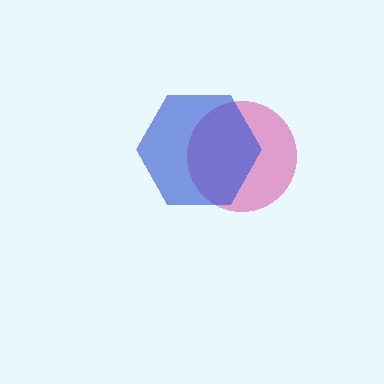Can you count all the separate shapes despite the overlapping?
Yes, there are 2 separate shapes.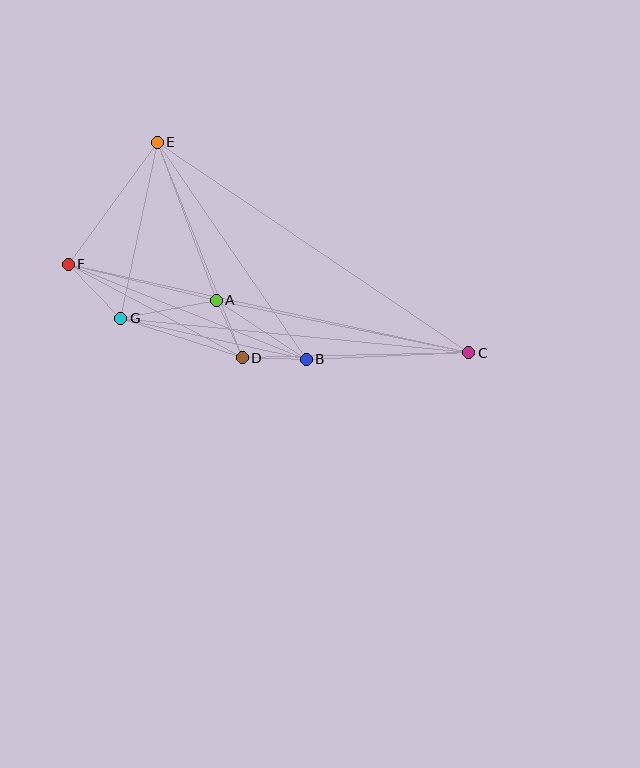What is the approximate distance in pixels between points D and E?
The distance between D and E is approximately 232 pixels.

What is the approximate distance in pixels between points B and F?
The distance between B and F is approximately 256 pixels.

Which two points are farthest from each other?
Points C and F are farthest from each other.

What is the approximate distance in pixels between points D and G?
The distance between D and G is approximately 127 pixels.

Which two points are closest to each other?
Points A and D are closest to each other.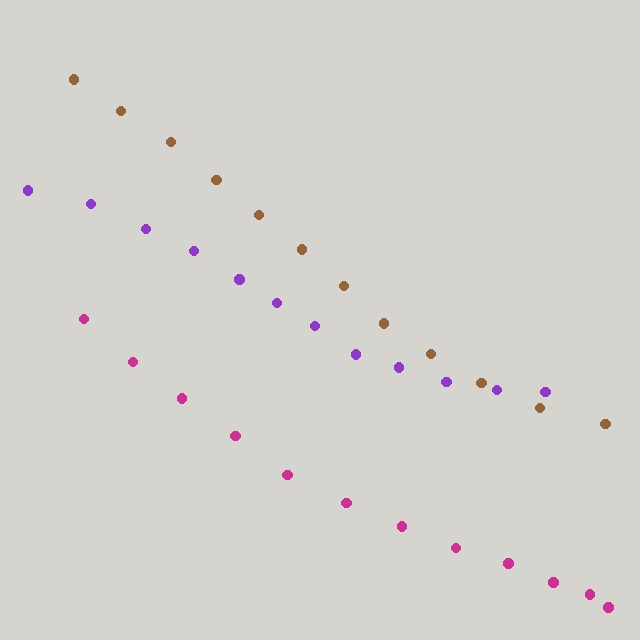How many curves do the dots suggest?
There are 3 distinct paths.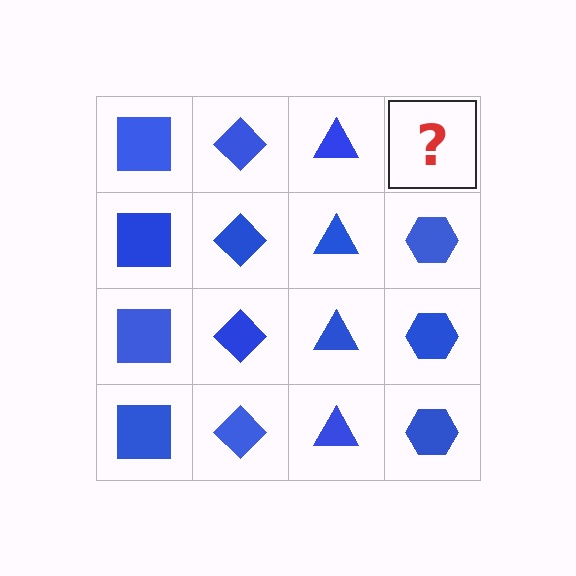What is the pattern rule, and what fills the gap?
The rule is that each column has a consistent shape. The gap should be filled with a blue hexagon.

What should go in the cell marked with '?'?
The missing cell should contain a blue hexagon.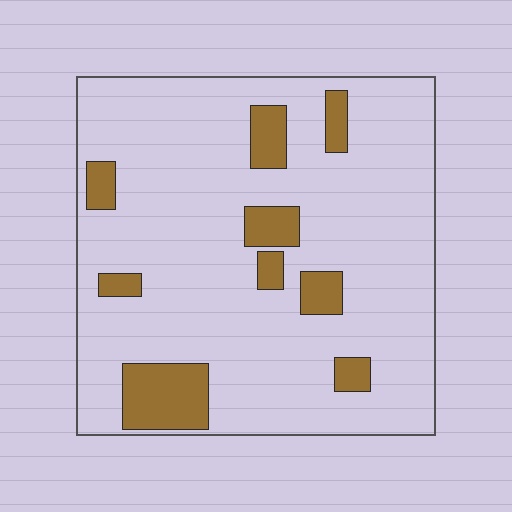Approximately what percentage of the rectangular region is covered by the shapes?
Approximately 15%.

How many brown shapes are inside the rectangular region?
9.